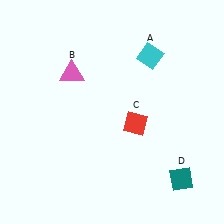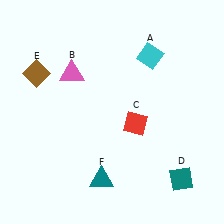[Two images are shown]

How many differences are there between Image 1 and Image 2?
There are 2 differences between the two images.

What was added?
A brown diamond (E), a teal triangle (F) were added in Image 2.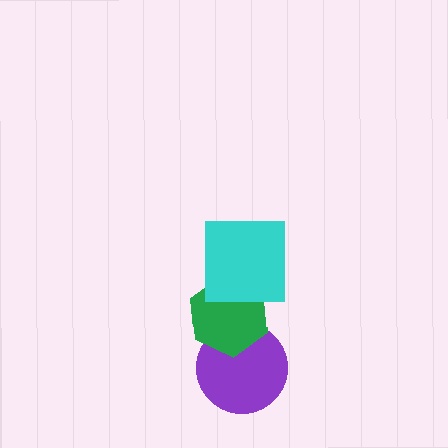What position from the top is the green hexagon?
The green hexagon is 2nd from the top.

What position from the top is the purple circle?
The purple circle is 3rd from the top.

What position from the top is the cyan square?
The cyan square is 1st from the top.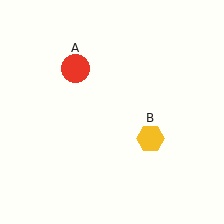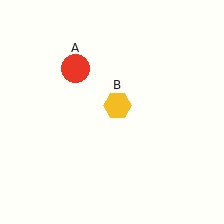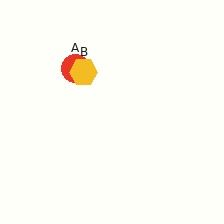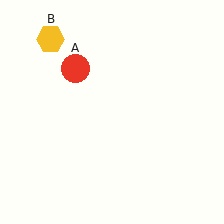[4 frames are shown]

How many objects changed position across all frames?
1 object changed position: yellow hexagon (object B).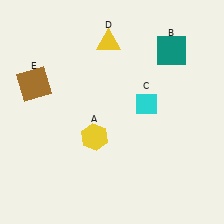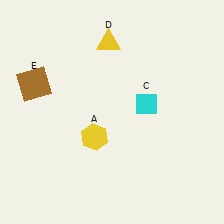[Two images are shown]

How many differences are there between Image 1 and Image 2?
There is 1 difference between the two images.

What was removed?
The teal square (B) was removed in Image 2.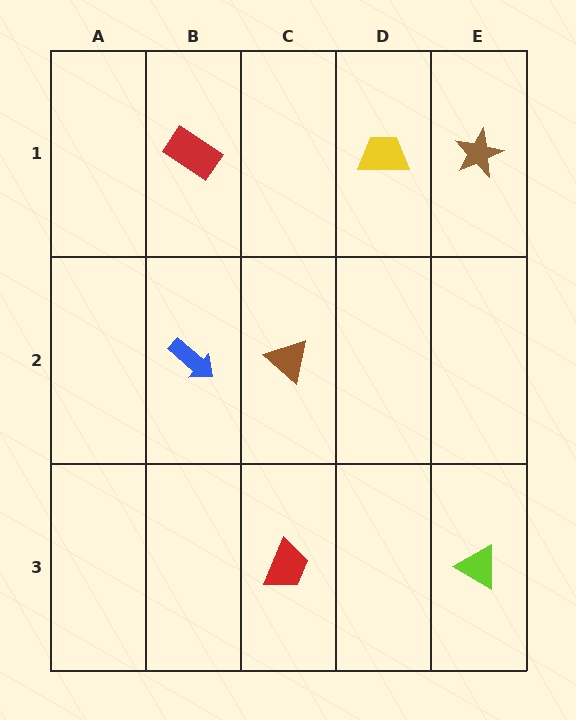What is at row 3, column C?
A red trapezoid.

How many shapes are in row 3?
2 shapes.